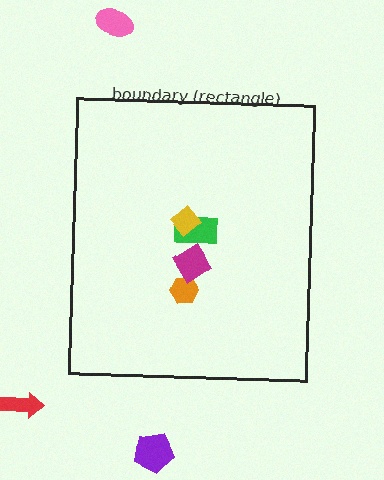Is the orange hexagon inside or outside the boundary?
Inside.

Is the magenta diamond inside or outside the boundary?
Inside.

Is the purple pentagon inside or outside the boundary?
Outside.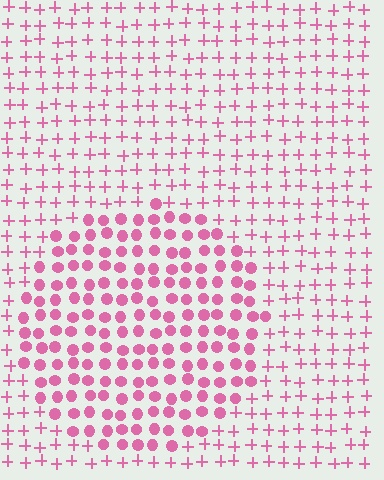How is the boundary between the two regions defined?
The boundary is defined by a change in element shape: circles inside vs. plus signs outside. All elements share the same color and spacing.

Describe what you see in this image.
The image is filled with small pink elements arranged in a uniform grid. A circle-shaped region contains circles, while the surrounding area contains plus signs. The boundary is defined purely by the change in element shape.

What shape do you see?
I see a circle.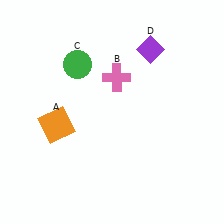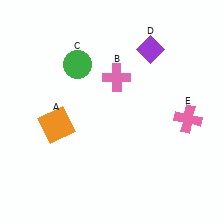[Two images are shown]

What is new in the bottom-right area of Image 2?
A pink cross (E) was added in the bottom-right area of Image 2.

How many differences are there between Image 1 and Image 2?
There is 1 difference between the two images.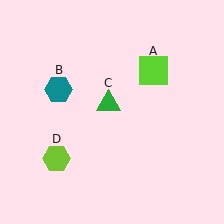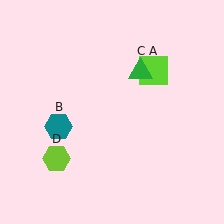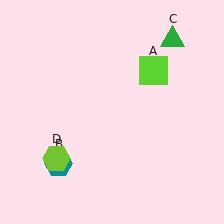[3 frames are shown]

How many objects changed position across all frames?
2 objects changed position: teal hexagon (object B), green triangle (object C).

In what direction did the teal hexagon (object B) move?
The teal hexagon (object B) moved down.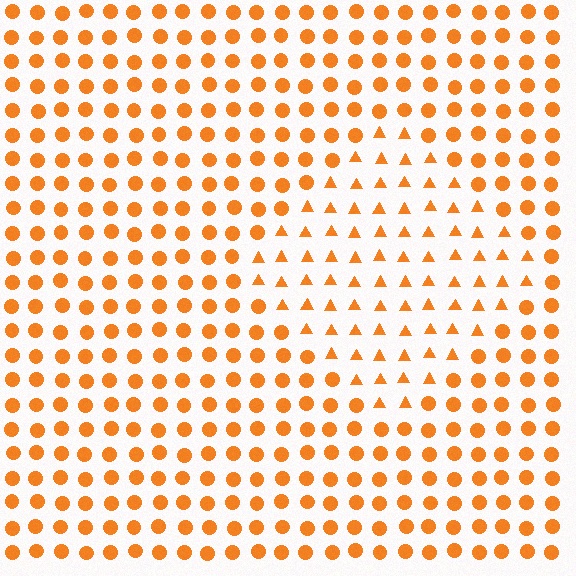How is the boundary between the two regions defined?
The boundary is defined by a change in element shape: triangles inside vs. circles outside. All elements share the same color and spacing.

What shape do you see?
I see a diamond.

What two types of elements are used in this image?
The image uses triangles inside the diamond region and circles outside it.